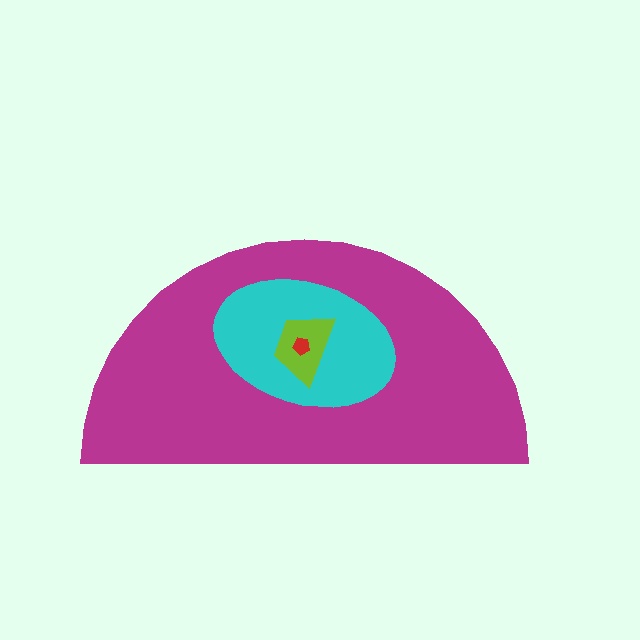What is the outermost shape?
The magenta semicircle.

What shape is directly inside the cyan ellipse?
The lime trapezoid.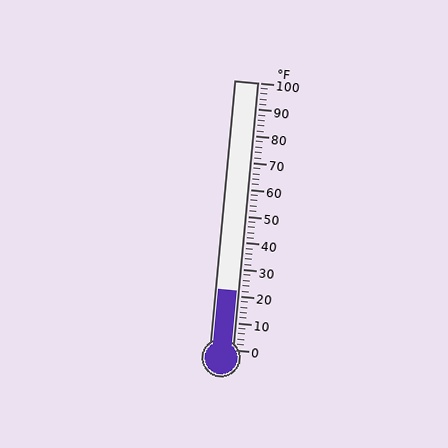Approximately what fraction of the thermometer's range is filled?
The thermometer is filled to approximately 20% of its range.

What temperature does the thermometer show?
The thermometer shows approximately 22°F.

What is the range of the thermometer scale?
The thermometer scale ranges from 0°F to 100°F.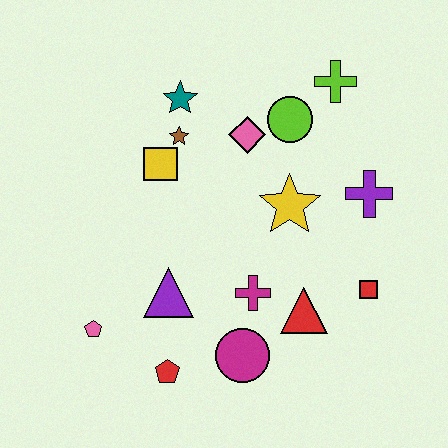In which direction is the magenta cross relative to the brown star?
The magenta cross is below the brown star.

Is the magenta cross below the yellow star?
Yes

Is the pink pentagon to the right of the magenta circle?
No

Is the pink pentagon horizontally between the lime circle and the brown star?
No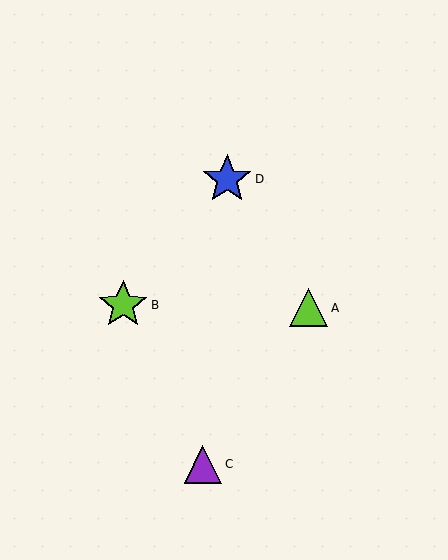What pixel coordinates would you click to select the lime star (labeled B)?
Click at (123, 305) to select the lime star B.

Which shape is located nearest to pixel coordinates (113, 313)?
The lime star (labeled B) at (123, 305) is nearest to that location.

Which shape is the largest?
The blue star (labeled D) is the largest.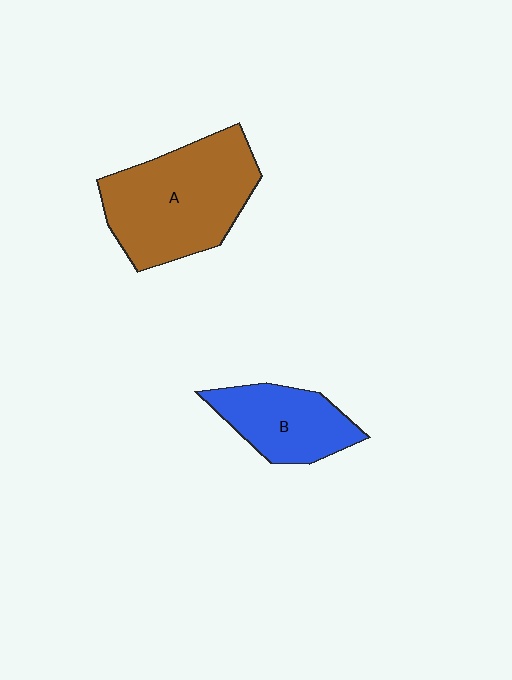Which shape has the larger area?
Shape A (brown).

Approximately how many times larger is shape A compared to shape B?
Approximately 1.7 times.